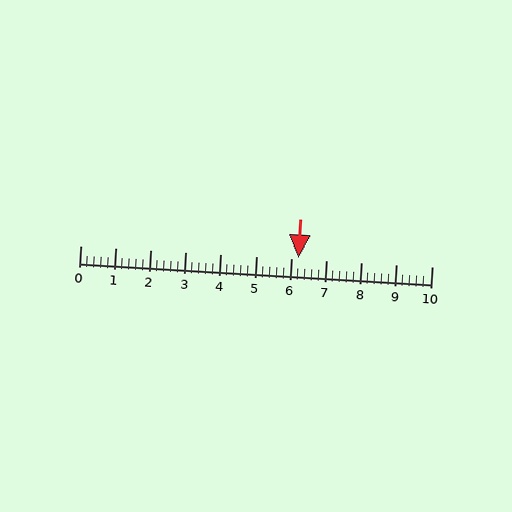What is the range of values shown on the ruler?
The ruler shows values from 0 to 10.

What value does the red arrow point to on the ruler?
The red arrow points to approximately 6.2.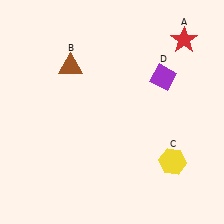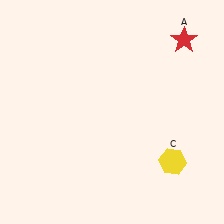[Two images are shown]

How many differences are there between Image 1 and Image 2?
There are 2 differences between the two images.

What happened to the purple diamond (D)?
The purple diamond (D) was removed in Image 2. It was in the top-right area of Image 1.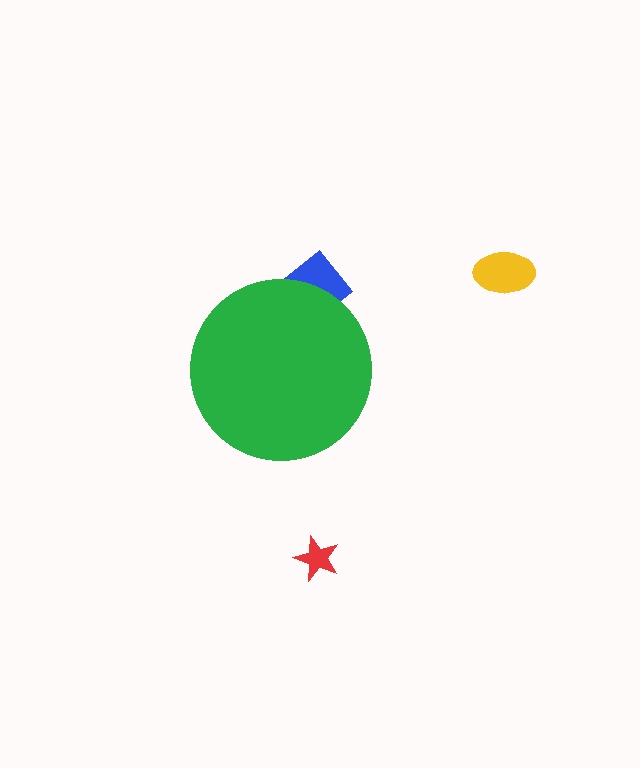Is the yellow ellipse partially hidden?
No, the yellow ellipse is fully visible.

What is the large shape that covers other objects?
A green circle.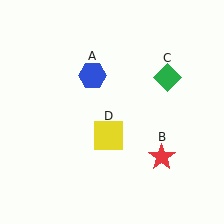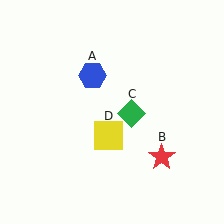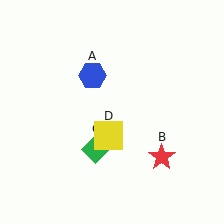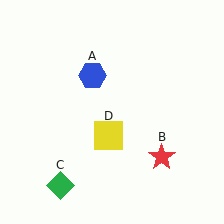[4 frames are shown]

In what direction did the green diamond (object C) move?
The green diamond (object C) moved down and to the left.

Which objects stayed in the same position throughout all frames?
Blue hexagon (object A) and red star (object B) and yellow square (object D) remained stationary.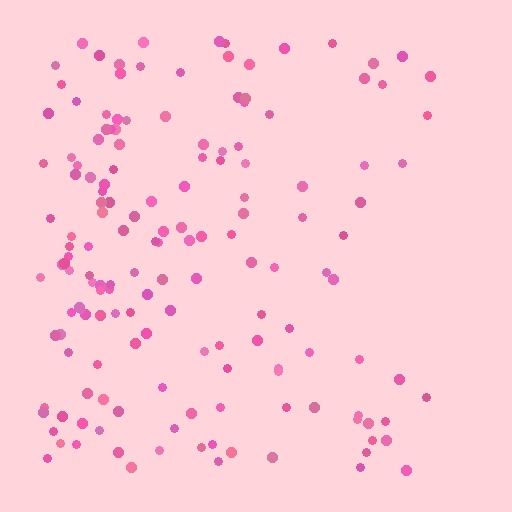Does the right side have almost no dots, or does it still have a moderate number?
Still a moderate number, just noticeably fewer than the left.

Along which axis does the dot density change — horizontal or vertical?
Horizontal.